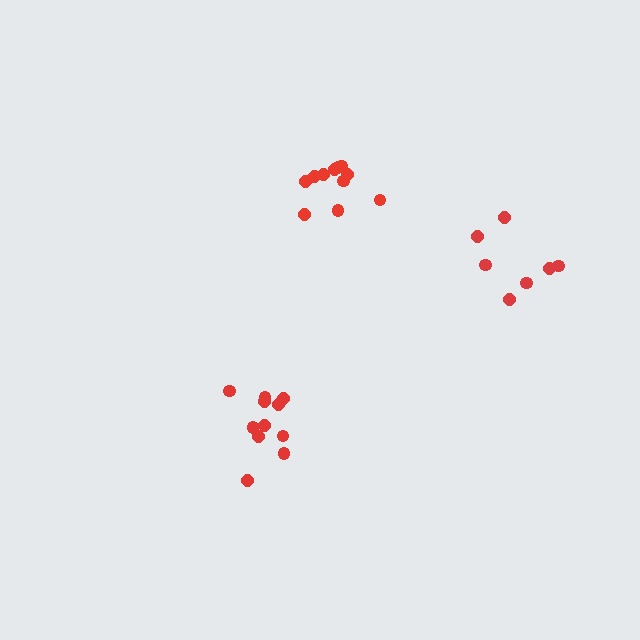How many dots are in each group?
Group 1: 11 dots, Group 2: 11 dots, Group 3: 7 dots (29 total).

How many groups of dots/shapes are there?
There are 3 groups.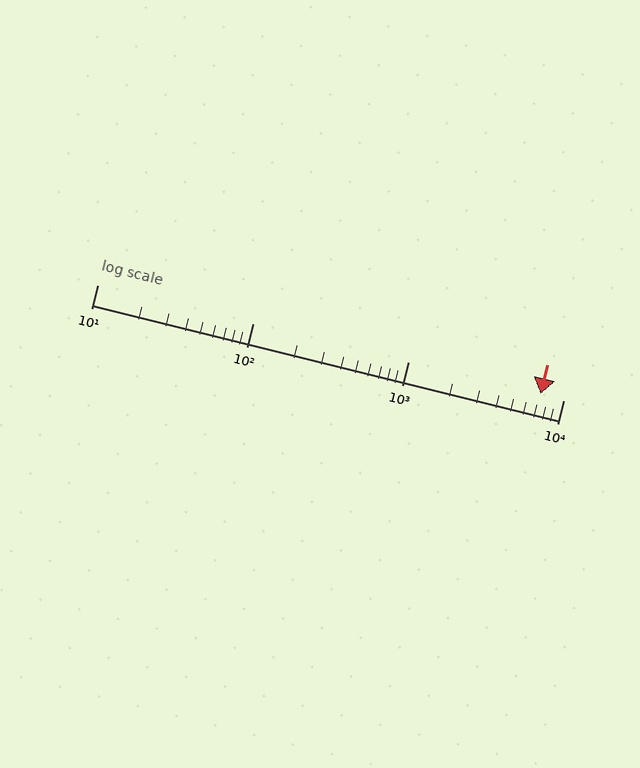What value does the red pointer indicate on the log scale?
The pointer indicates approximately 7100.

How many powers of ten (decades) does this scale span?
The scale spans 3 decades, from 10 to 10000.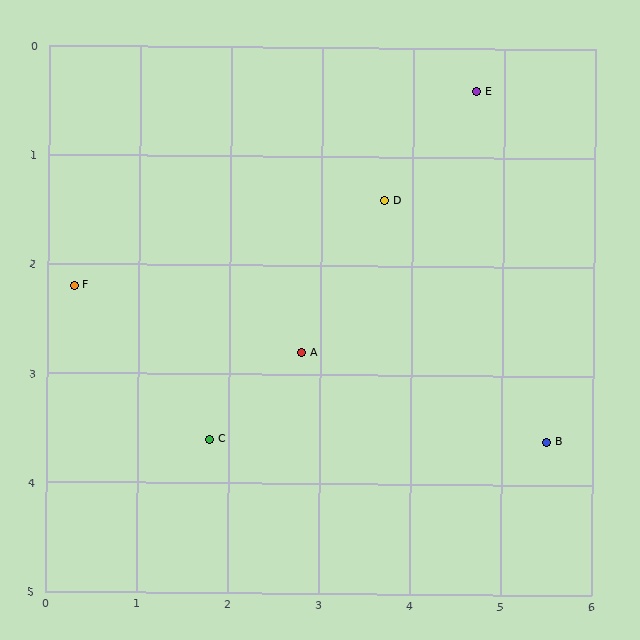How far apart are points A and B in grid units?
Points A and B are about 2.8 grid units apart.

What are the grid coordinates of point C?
Point C is at approximately (1.8, 3.6).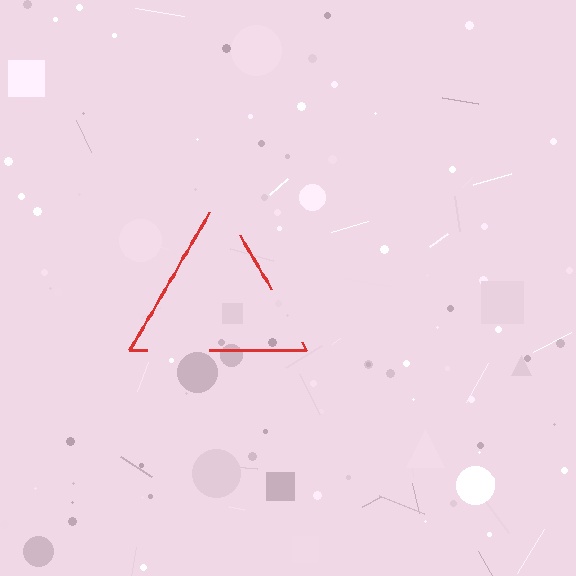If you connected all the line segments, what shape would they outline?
They would outline a triangle.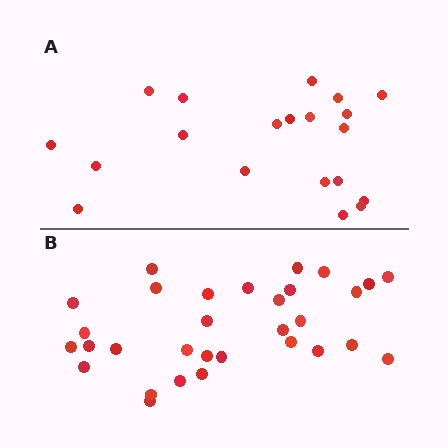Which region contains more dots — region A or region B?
Region B (the bottom region) has more dots.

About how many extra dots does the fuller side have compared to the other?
Region B has roughly 12 or so more dots than region A.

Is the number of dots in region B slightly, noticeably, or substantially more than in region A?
Region B has substantially more. The ratio is roughly 1.6 to 1.